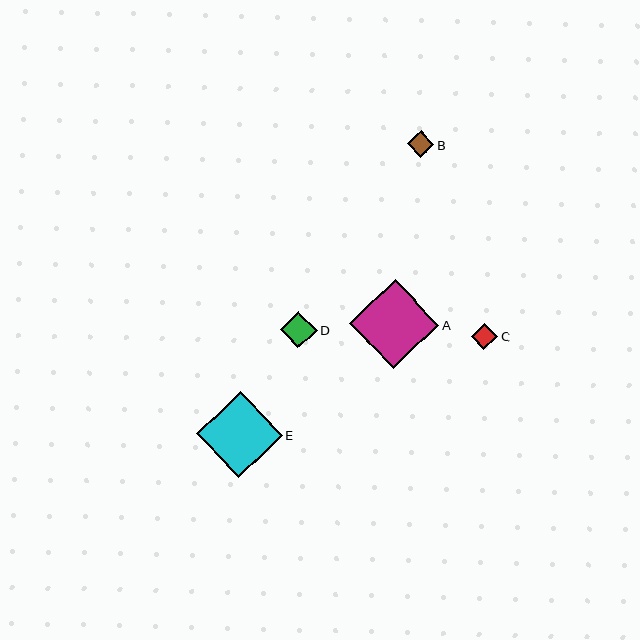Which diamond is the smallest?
Diamond C is the smallest with a size of approximately 26 pixels.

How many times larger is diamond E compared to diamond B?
Diamond E is approximately 3.3 times the size of diamond B.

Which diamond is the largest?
Diamond A is the largest with a size of approximately 89 pixels.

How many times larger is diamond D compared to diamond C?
Diamond D is approximately 1.4 times the size of diamond C.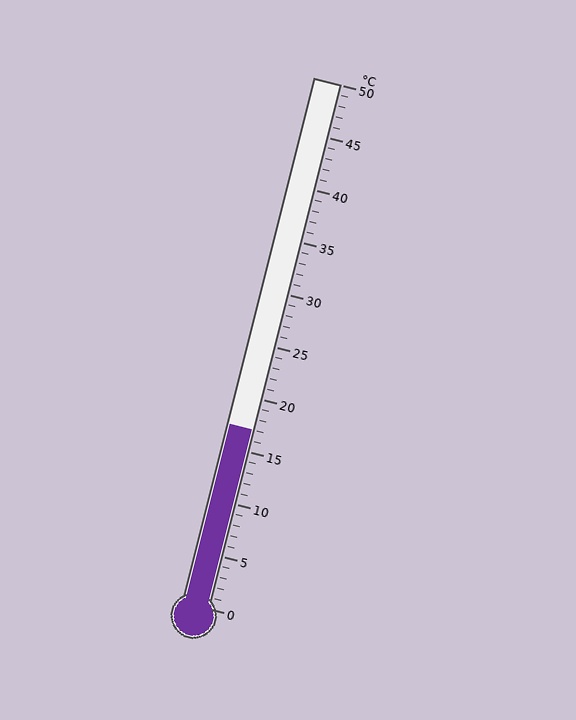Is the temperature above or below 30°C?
The temperature is below 30°C.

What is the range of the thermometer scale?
The thermometer scale ranges from 0°C to 50°C.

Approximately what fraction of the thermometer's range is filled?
The thermometer is filled to approximately 35% of its range.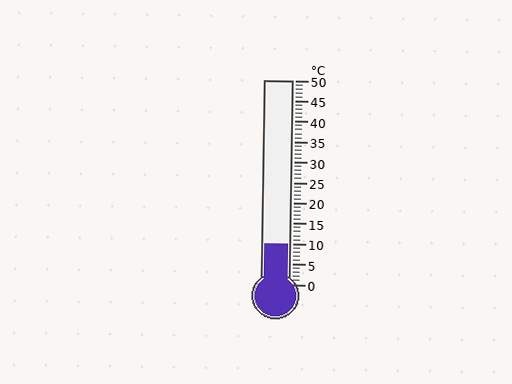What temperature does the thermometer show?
The thermometer shows approximately 10°C.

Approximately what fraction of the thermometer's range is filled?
The thermometer is filled to approximately 20% of its range.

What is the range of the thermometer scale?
The thermometer scale ranges from 0°C to 50°C.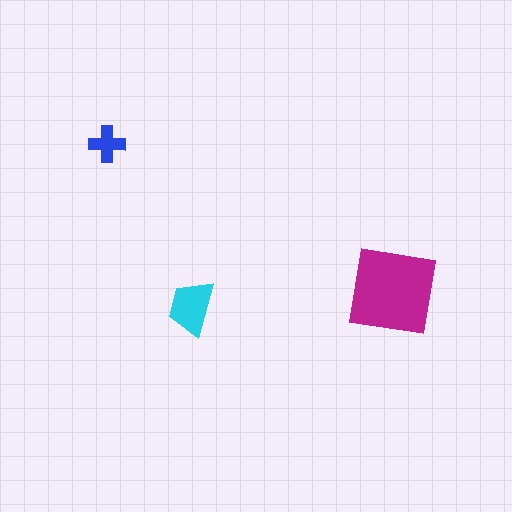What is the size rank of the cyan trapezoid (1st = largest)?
2nd.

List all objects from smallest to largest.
The blue cross, the cyan trapezoid, the magenta square.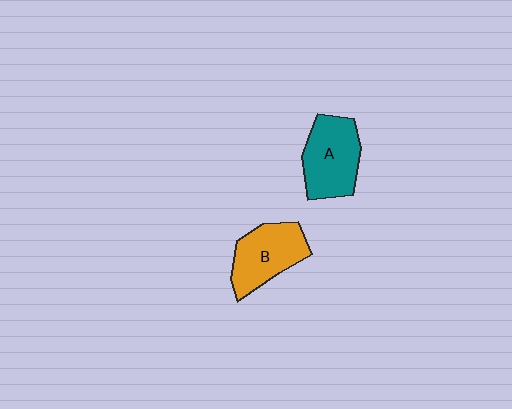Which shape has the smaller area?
Shape B (orange).